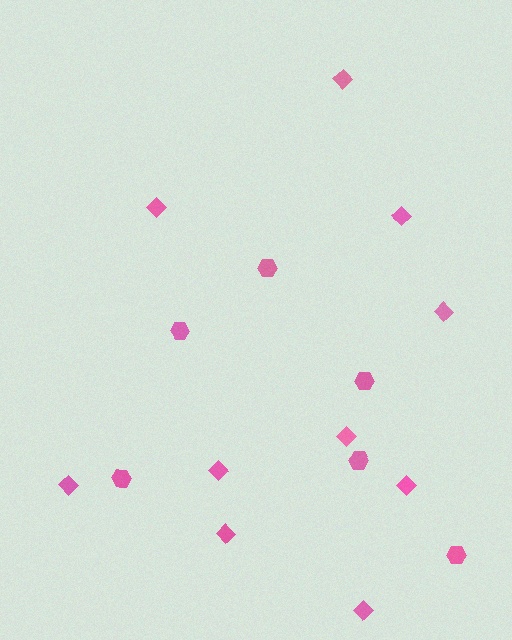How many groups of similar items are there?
There are 2 groups: one group of hexagons (6) and one group of diamonds (10).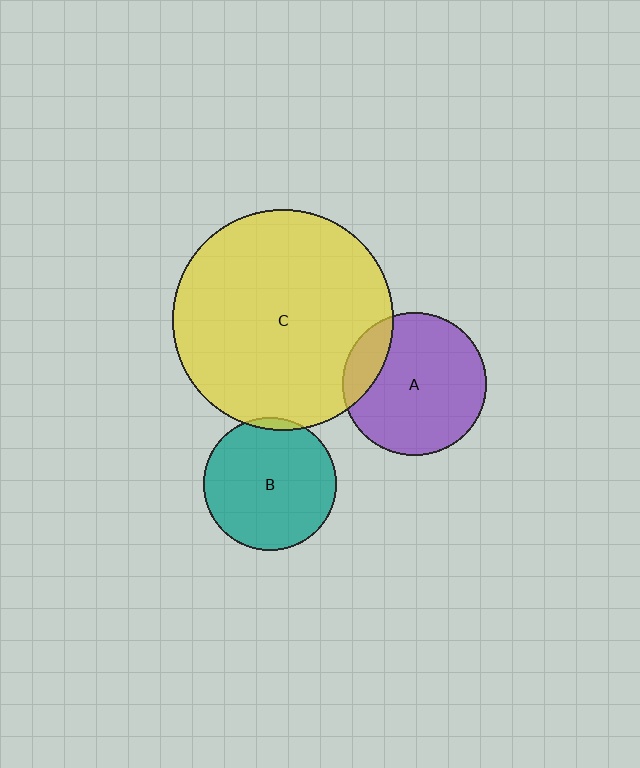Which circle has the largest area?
Circle C (yellow).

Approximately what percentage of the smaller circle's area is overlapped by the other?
Approximately 15%.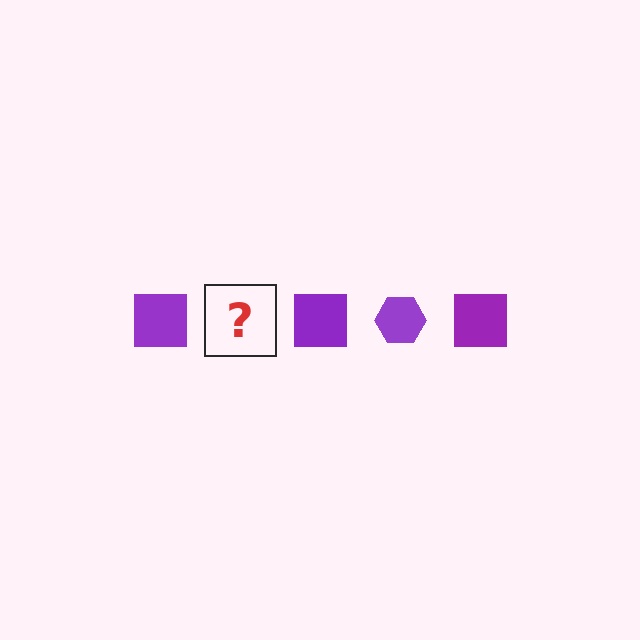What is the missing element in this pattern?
The missing element is a purple hexagon.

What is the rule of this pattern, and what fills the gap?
The rule is that the pattern cycles through square, hexagon shapes in purple. The gap should be filled with a purple hexagon.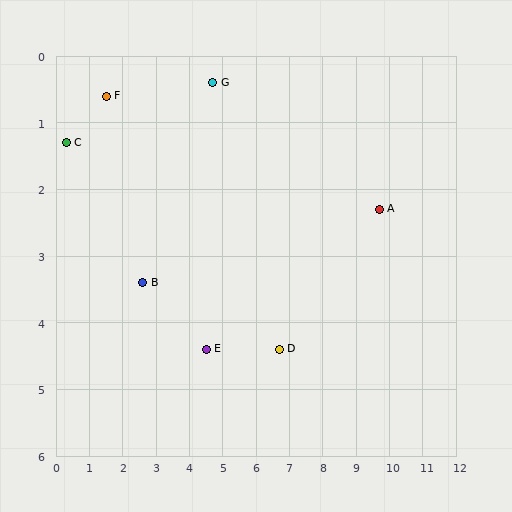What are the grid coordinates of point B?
Point B is at approximately (2.6, 3.4).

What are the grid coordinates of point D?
Point D is at approximately (6.7, 4.4).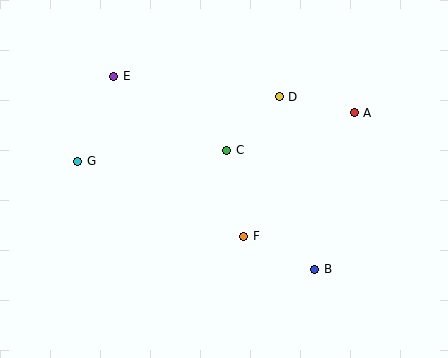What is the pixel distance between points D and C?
The distance between D and C is 75 pixels.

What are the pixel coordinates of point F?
Point F is at (244, 236).